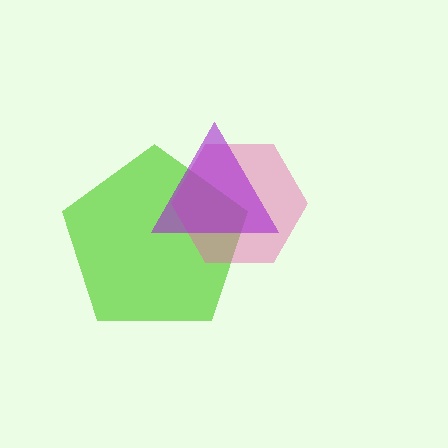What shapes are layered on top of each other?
The layered shapes are: a lime pentagon, a pink hexagon, a purple triangle.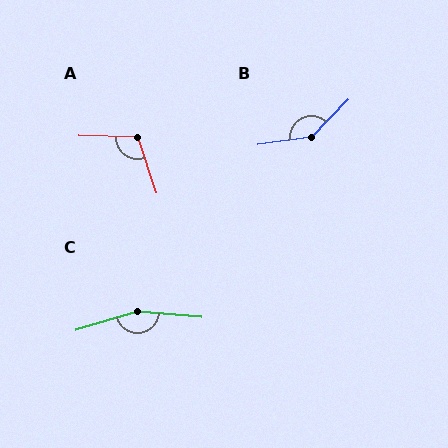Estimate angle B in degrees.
Approximately 142 degrees.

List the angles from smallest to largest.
A (110°), B (142°), C (158°).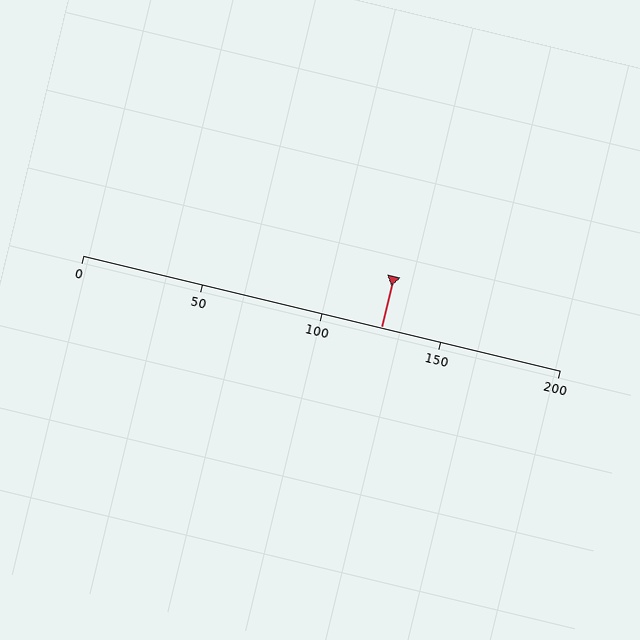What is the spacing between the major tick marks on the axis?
The major ticks are spaced 50 apart.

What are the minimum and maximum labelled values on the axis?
The axis runs from 0 to 200.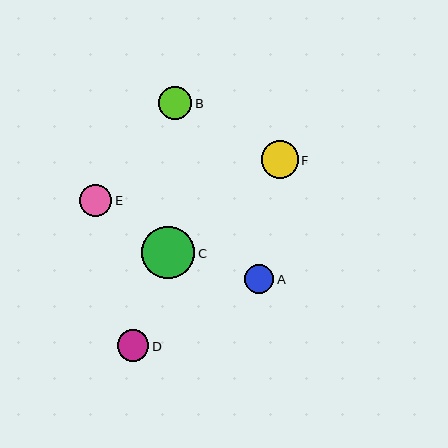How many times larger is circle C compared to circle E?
Circle C is approximately 1.7 times the size of circle E.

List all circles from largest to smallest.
From largest to smallest: C, F, B, E, D, A.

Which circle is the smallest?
Circle A is the smallest with a size of approximately 29 pixels.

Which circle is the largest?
Circle C is the largest with a size of approximately 53 pixels.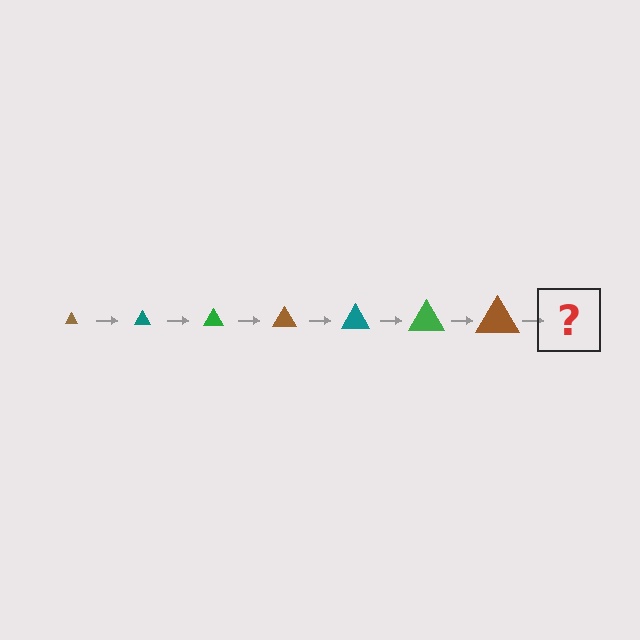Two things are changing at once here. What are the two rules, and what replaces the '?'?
The two rules are that the triangle grows larger each step and the color cycles through brown, teal, and green. The '?' should be a teal triangle, larger than the previous one.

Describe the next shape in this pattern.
It should be a teal triangle, larger than the previous one.